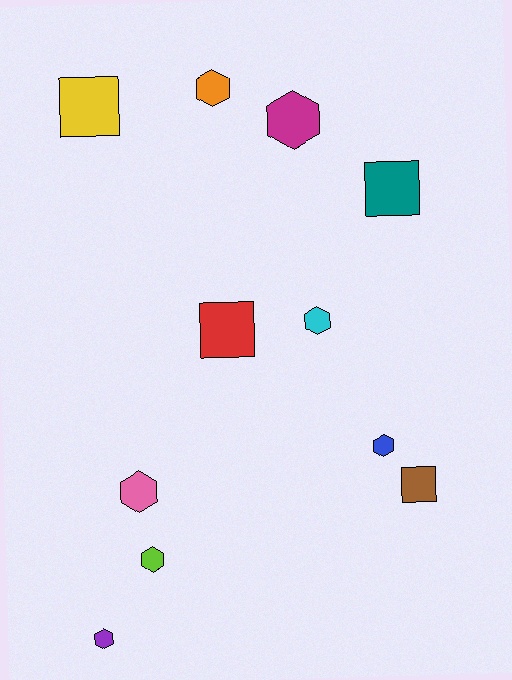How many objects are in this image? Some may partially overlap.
There are 11 objects.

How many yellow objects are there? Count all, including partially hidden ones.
There is 1 yellow object.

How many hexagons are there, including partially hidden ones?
There are 7 hexagons.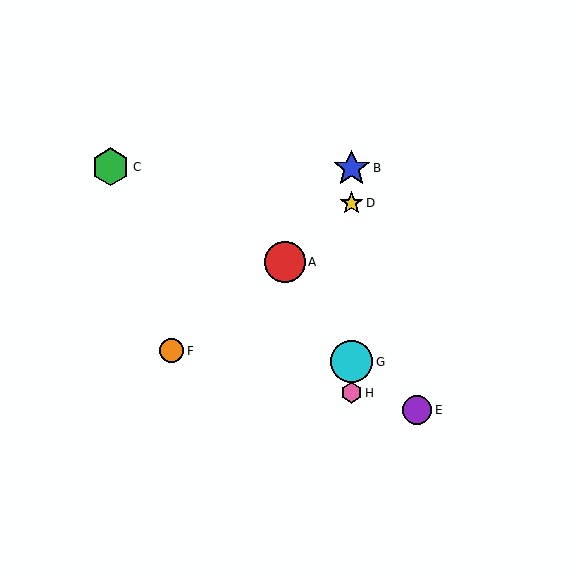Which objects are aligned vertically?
Objects B, D, G, H are aligned vertically.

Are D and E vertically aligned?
No, D is at x≈352 and E is at x≈417.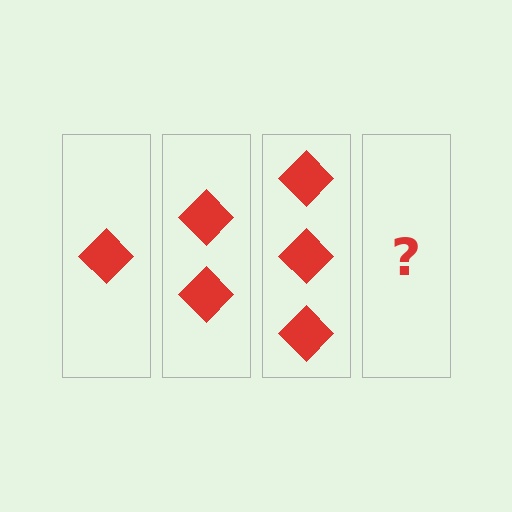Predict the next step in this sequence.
The next step is 4 diamonds.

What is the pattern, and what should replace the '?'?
The pattern is that each step adds one more diamond. The '?' should be 4 diamonds.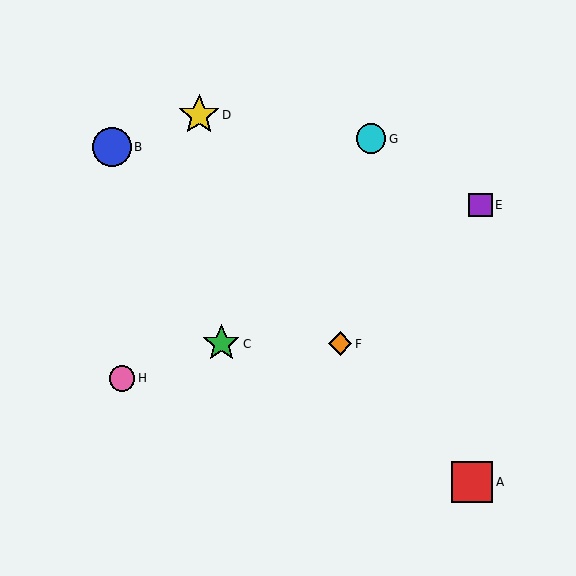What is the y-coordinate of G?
Object G is at y≈139.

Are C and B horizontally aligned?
No, C is at y≈344 and B is at y≈147.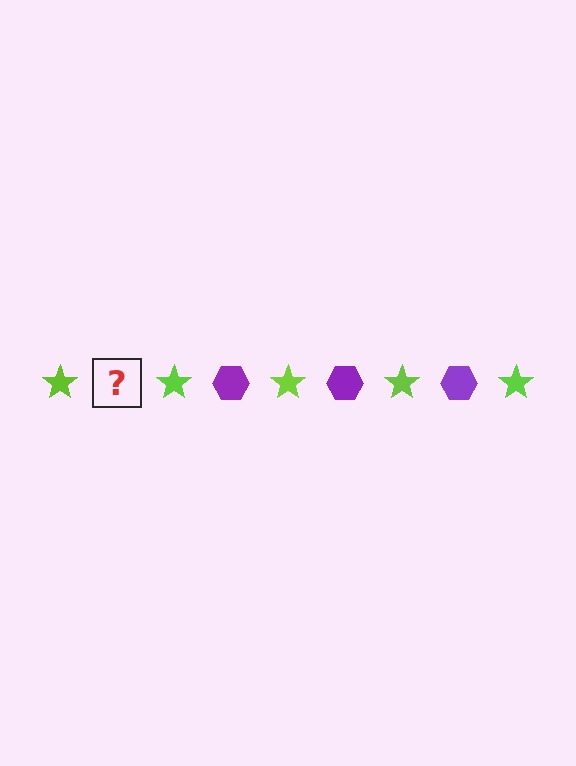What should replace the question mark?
The question mark should be replaced with a purple hexagon.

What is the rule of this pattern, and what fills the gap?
The rule is that the pattern alternates between lime star and purple hexagon. The gap should be filled with a purple hexagon.